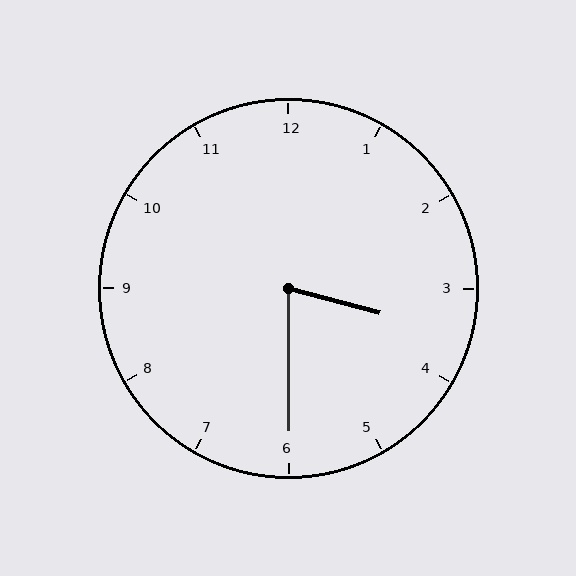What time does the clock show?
3:30.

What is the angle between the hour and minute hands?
Approximately 75 degrees.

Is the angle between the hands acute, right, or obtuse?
It is acute.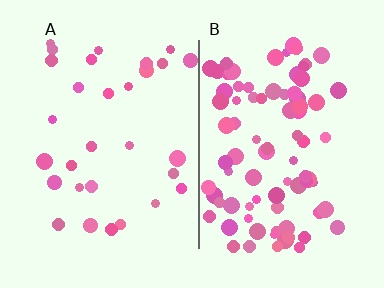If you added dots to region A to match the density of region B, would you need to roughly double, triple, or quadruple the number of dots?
Approximately triple.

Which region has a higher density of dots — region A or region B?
B (the right).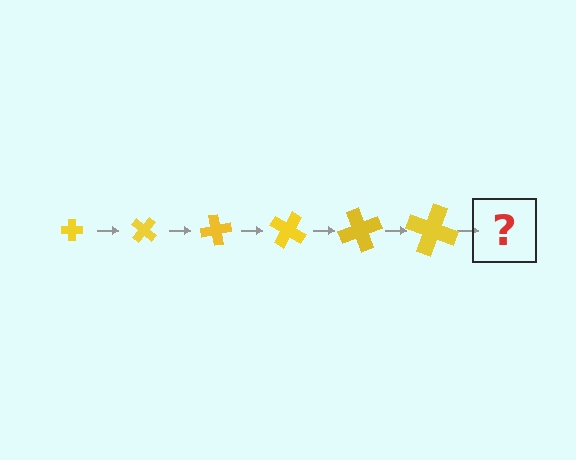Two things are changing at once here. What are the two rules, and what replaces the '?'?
The two rules are that the cross grows larger each step and it rotates 40 degrees each step. The '?' should be a cross, larger than the previous one and rotated 240 degrees from the start.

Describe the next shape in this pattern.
It should be a cross, larger than the previous one and rotated 240 degrees from the start.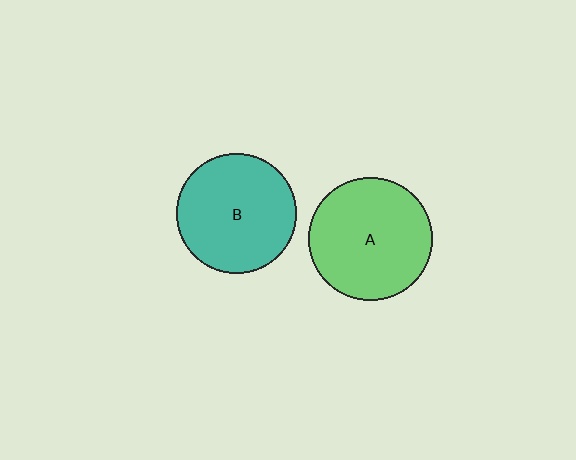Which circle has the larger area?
Circle A (green).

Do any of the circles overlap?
No, none of the circles overlap.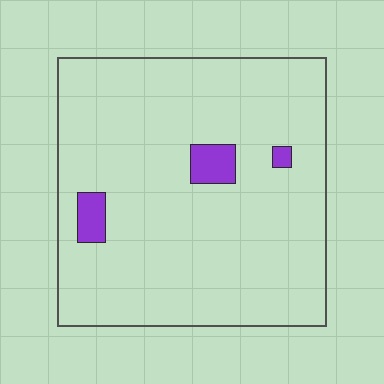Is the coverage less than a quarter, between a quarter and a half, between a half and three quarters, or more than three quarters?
Less than a quarter.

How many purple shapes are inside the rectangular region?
3.